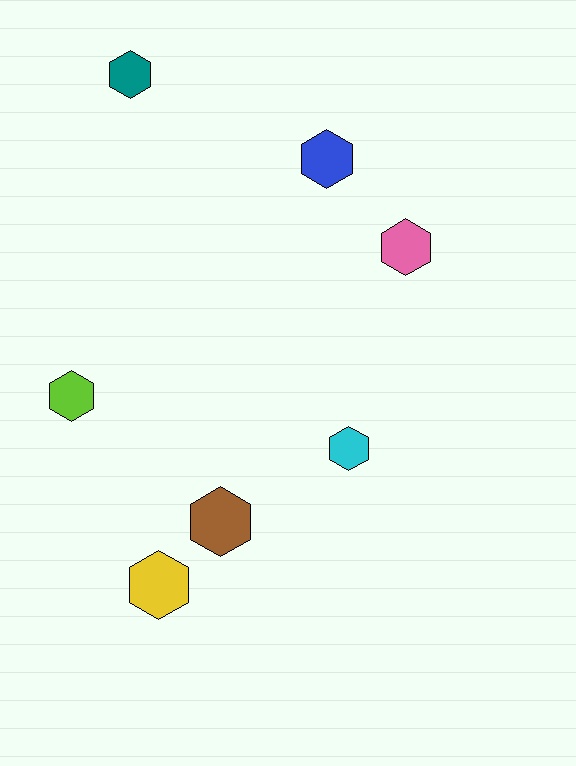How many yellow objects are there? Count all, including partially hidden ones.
There is 1 yellow object.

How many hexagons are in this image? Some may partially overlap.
There are 7 hexagons.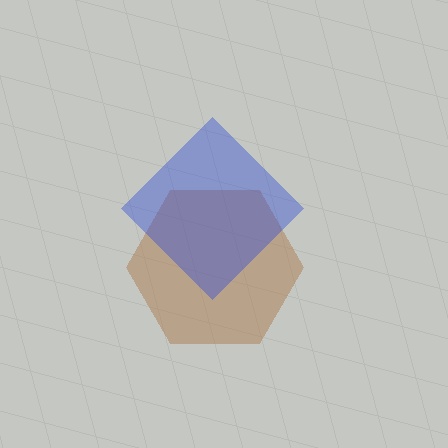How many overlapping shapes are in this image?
There are 2 overlapping shapes in the image.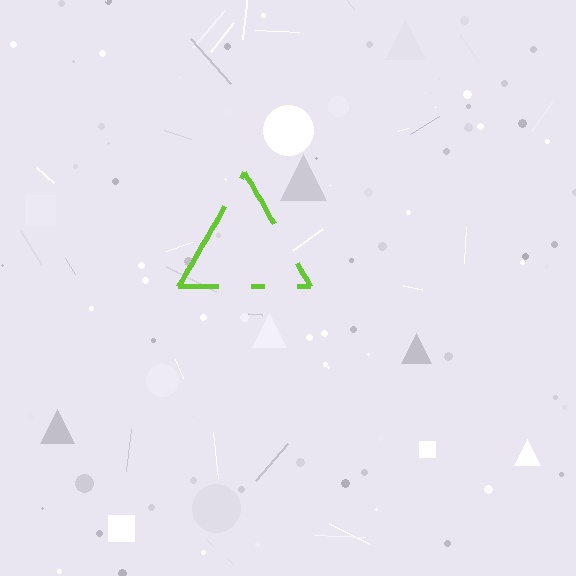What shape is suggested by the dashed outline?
The dashed outline suggests a triangle.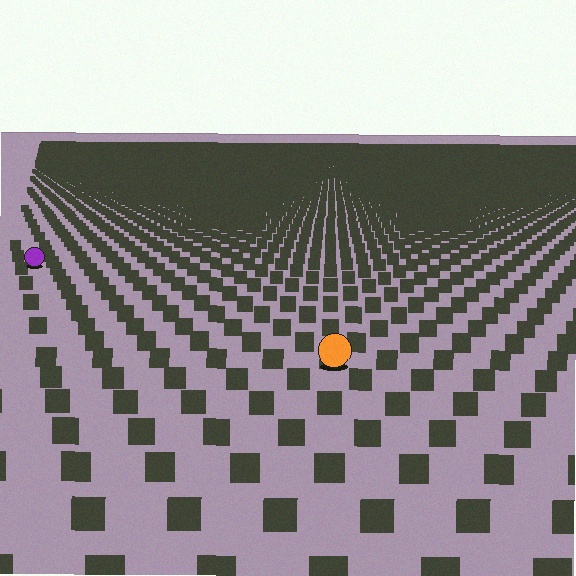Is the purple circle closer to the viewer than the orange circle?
No. The orange circle is closer — you can tell from the texture gradient: the ground texture is coarser near it.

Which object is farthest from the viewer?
The purple circle is farthest from the viewer. It appears smaller and the ground texture around it is denser.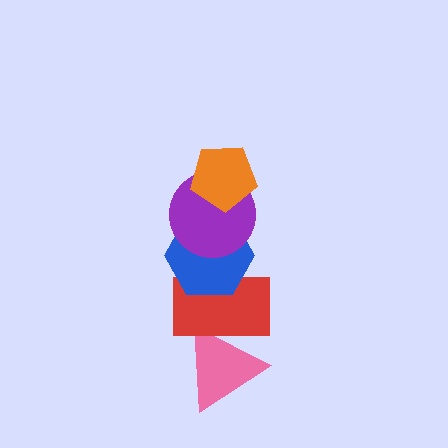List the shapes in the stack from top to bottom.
From top to bottom: the orange pentagon, the purple circle, the blue hexagon, the red rectangle, the pink triangle.